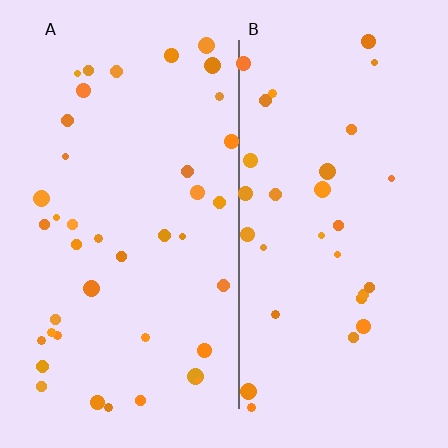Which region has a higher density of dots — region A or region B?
A (the left).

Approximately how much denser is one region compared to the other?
Approximately 1.3× — region A over region B.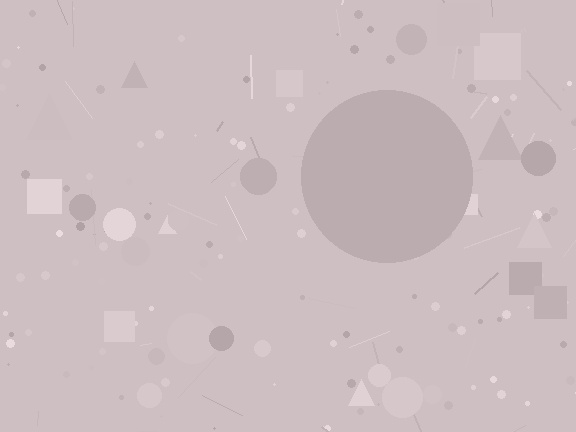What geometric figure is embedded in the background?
A circle is embedded in the background.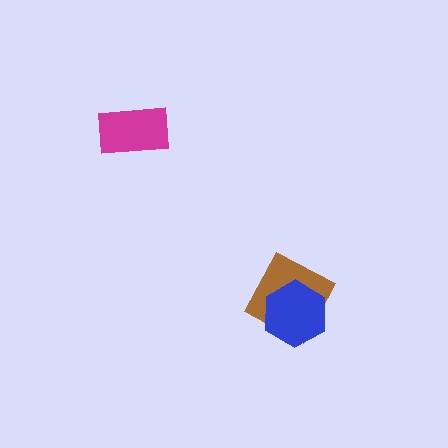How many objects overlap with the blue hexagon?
1 object overlaps with the blue hexagon.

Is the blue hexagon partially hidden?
No, no other shape covers it.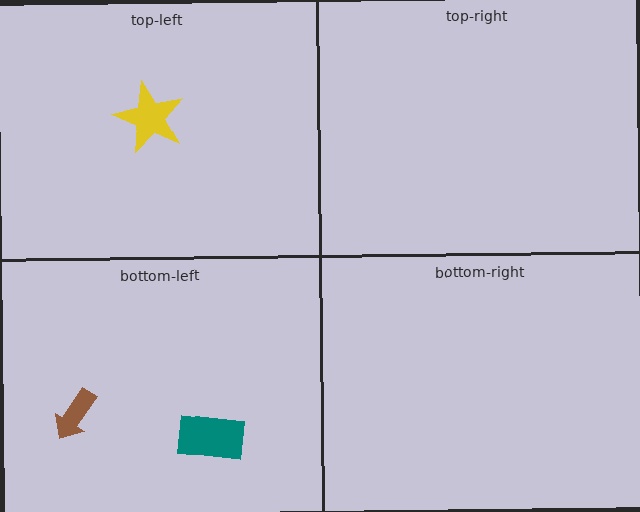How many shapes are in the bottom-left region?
2.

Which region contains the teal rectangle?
The bottom-left region.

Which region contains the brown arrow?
The bottom-left region.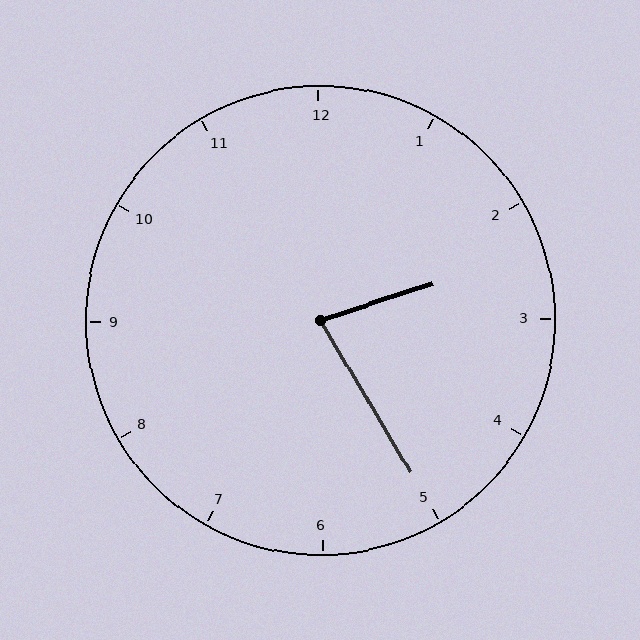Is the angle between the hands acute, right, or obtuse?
It is acute.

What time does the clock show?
2:25.